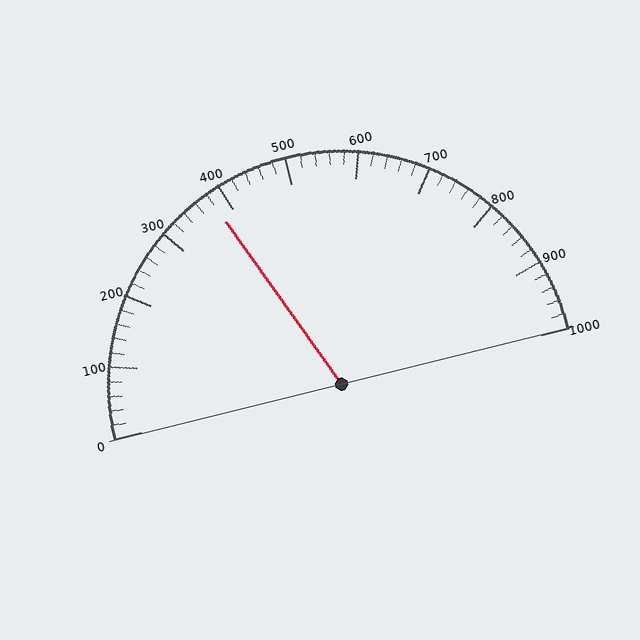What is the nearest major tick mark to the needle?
The nearest major tick mark is 400.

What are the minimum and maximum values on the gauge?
The gauge ranges from 0 to 1000.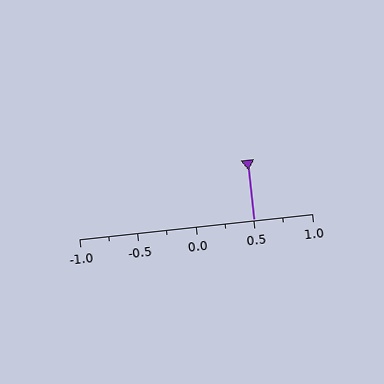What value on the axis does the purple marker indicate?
The marker indicates approximately 0.5.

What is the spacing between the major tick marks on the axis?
The major ticks are spaced 0.5 apart.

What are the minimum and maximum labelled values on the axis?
The axis runs from -1.0 to 1.0.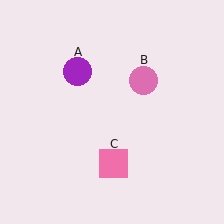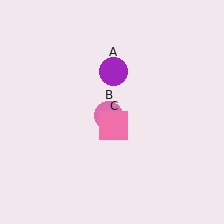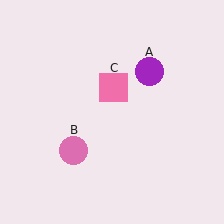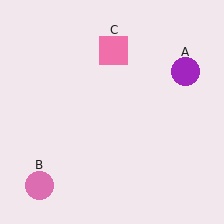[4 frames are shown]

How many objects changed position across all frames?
3 objects changed position: purple circle (object A), pink circle (object B), pink square (object C).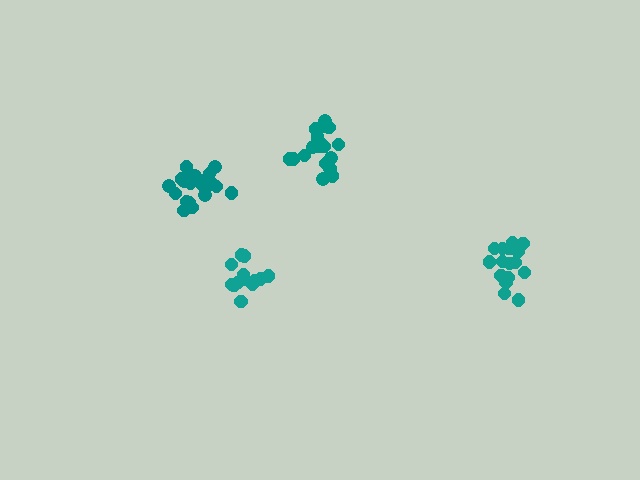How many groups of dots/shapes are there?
There are 4 groups.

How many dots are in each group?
Group 1: 14 dots, Group 2: 16 dots, Group 3: 20 dots, Group 4: 19 dots (69 total).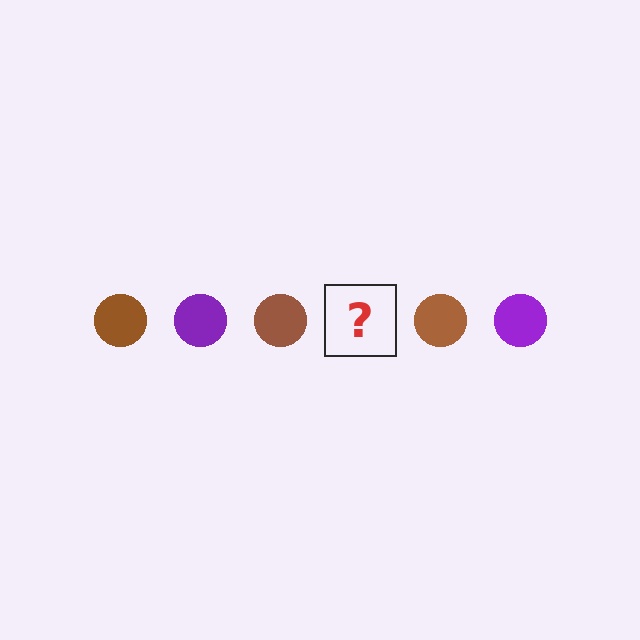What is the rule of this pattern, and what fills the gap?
The rule is that the pattern cycles through brown, purple circles. The gap should be filled with a purple circle.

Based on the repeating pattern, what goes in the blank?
The blank should be a purple circle.